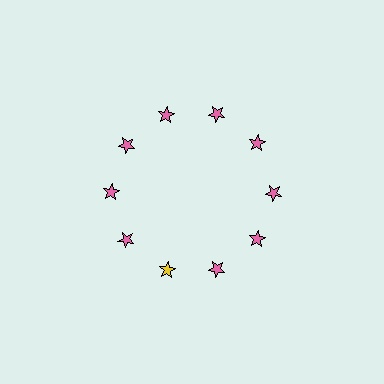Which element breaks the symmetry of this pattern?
The yellow star at roughly the 7 o'clock position breaks the symmetry. All other shapes are pink stars.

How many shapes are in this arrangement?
There are 10 shapes arranged in a ring pattern.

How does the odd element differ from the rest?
It has a different color: yellow instead of pink.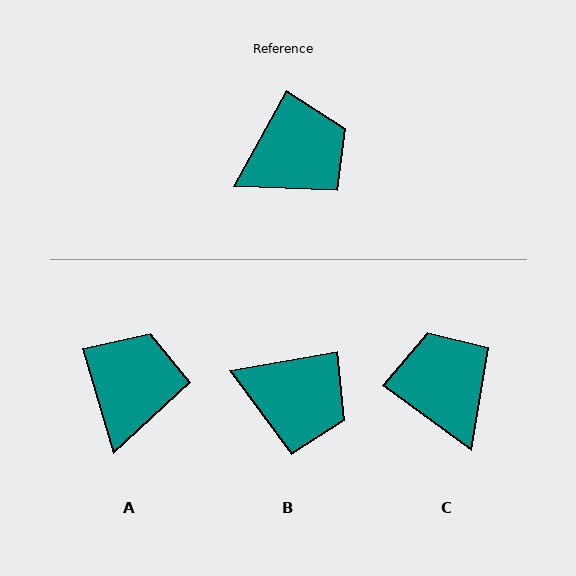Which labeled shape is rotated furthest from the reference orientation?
C, about 83 degrees away.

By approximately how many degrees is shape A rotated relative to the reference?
Approximately 46 degrees counter-clockwise.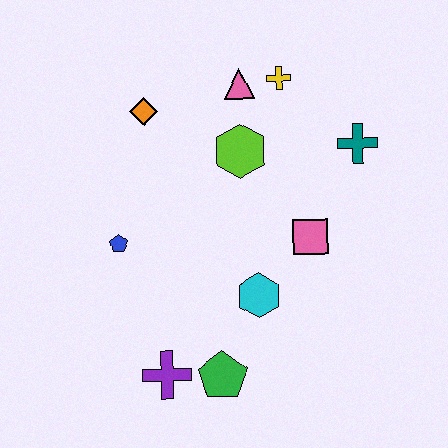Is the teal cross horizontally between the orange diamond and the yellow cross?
No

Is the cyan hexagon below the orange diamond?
Yes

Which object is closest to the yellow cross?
The pink triangle is closest to the yellow cross.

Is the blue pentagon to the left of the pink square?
Yes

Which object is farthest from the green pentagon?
The yellow cross is farthest from the green pentagon.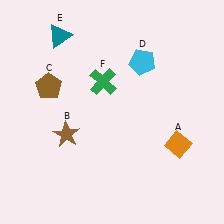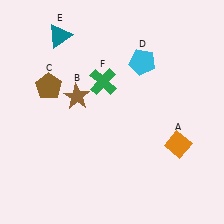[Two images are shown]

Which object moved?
The brown star (B) moved up.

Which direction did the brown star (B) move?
The brown star (B) moved up.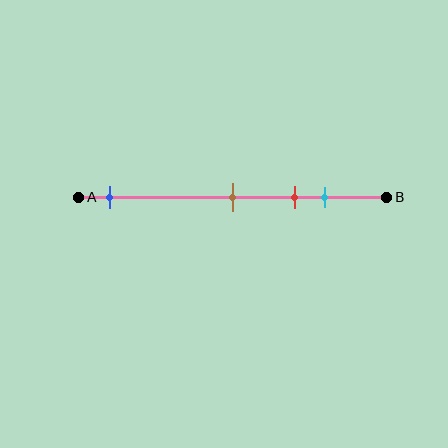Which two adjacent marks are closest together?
The red and cyan marks are the closest adjacent pair.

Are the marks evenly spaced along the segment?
No, the marks are not evenly spaced.